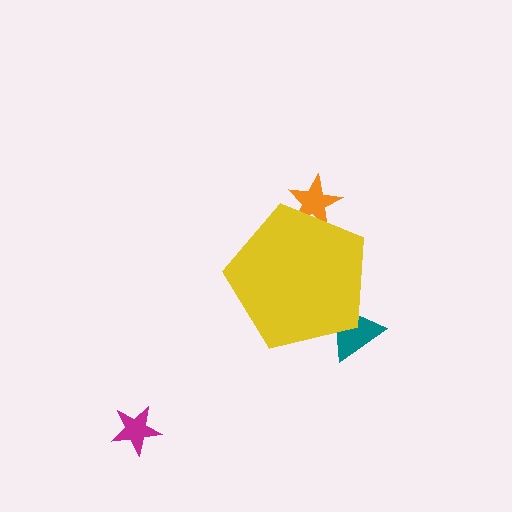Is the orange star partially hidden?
Yes, the orange star is partially hidden behind the yellow pentagon.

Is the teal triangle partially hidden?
Yes, the teal triangle is partially hidden behind the yellow pentagon.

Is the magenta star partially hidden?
No, the magenta star is fully visible.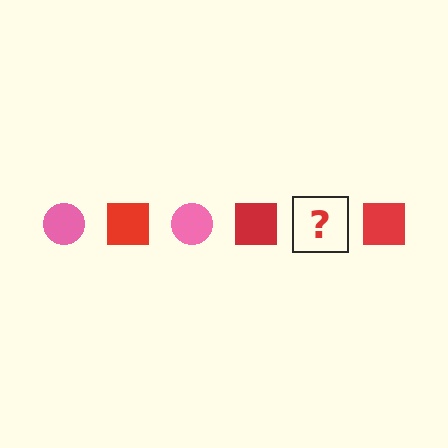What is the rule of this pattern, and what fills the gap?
The rule is that the pattern alternates between pink circle and red square. The gap should be filled with a pink circle.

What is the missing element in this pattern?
The missing element is a pink circle.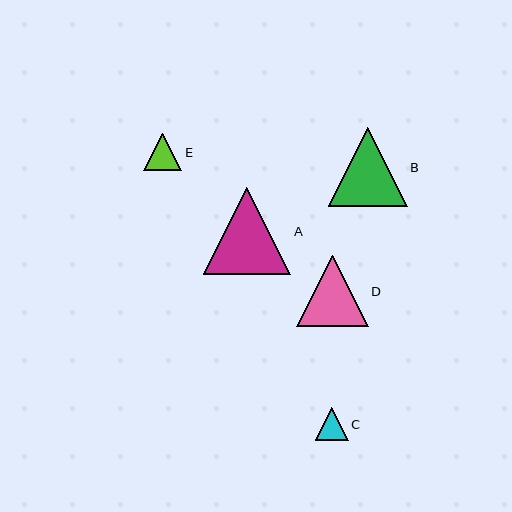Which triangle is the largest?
Triangle A is the largest with a size of approximately 87 pixels.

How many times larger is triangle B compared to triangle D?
Triangle B is approximately 1.1 times the size of triangle D.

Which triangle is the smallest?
Triangle C is the smallest with a size of approximately 33 pixels.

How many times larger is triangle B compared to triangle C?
Triangle B is approximately 2.4 times the size of triangle C.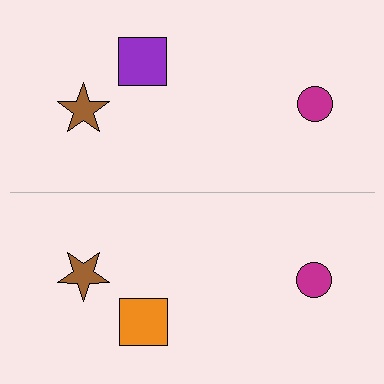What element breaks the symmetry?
The orange square on the bottom side breaks the symmetry — its mirror counterpart is purple.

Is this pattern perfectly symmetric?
No, the pattern is not perfectly symmetric. The orange square on the bottom side breaks the symmetry — its mirror counterpart is purple.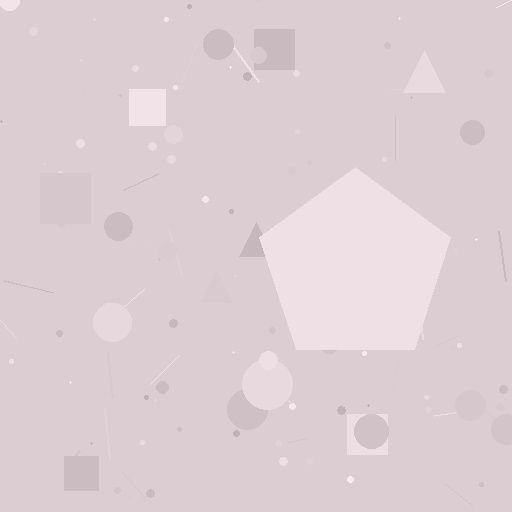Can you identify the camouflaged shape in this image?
The camouflaged shape is a pentagon.